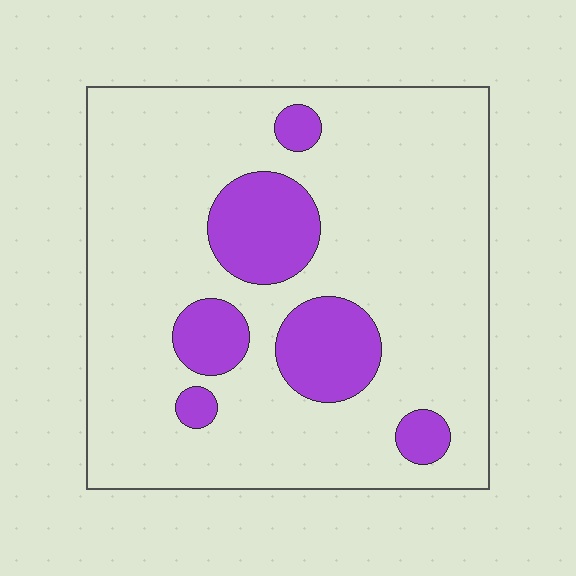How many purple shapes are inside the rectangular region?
6.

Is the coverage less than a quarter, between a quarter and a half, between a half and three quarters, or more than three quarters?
Less than a quarter.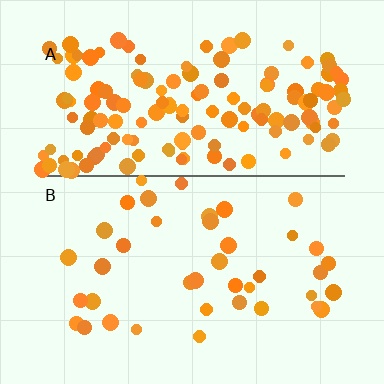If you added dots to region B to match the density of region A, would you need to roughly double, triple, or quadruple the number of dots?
Approximately quadruple.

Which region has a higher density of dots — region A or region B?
A (the top).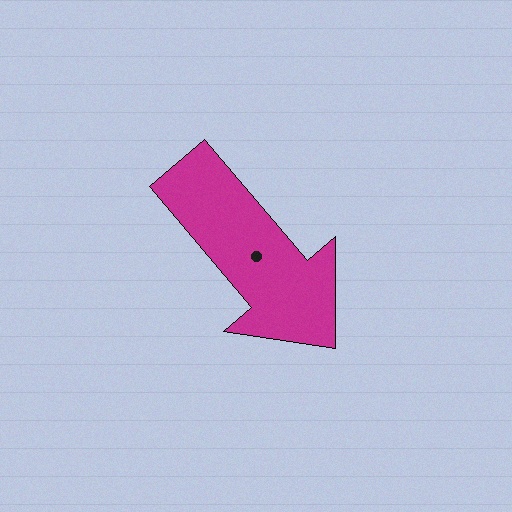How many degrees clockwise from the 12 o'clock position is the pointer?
Approximately 140 degrees.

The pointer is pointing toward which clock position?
Roughly 5 o'clock.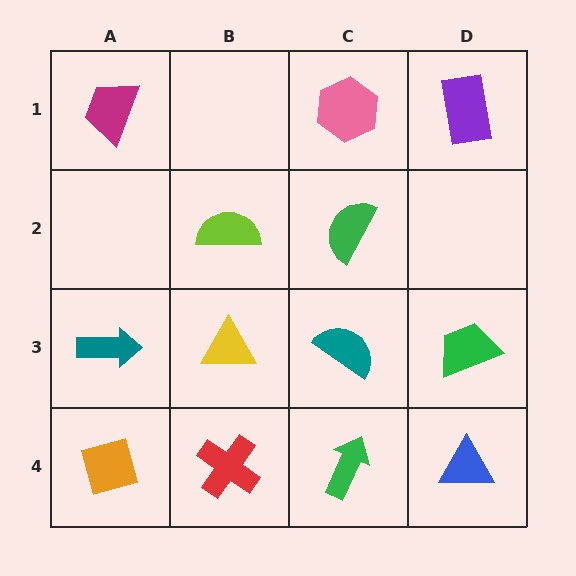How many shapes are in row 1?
3 shapes.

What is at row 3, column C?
A teal semicircle.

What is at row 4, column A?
An orange square.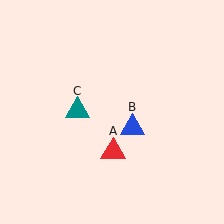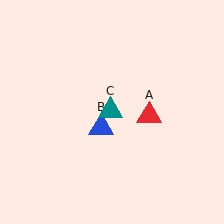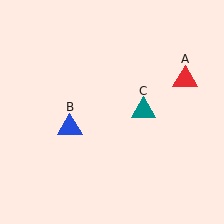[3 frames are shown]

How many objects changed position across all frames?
3 objects changed position: red triangle (object A), blue triangle (object B), teal triangle (object C).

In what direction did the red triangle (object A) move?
The red triangle (object A) moved up and to the right.